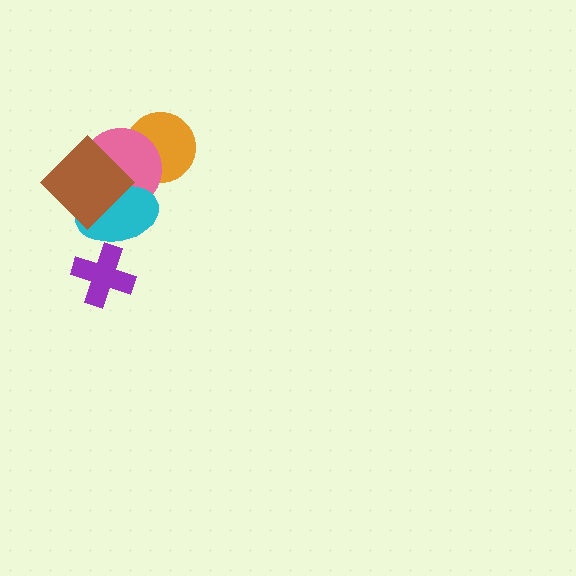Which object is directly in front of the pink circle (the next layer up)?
The cyan ellipse is directly in front of the pink circle.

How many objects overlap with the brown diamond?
2 objects overlap with the brown diamond.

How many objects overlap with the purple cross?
1 object overlaps with the purple cross.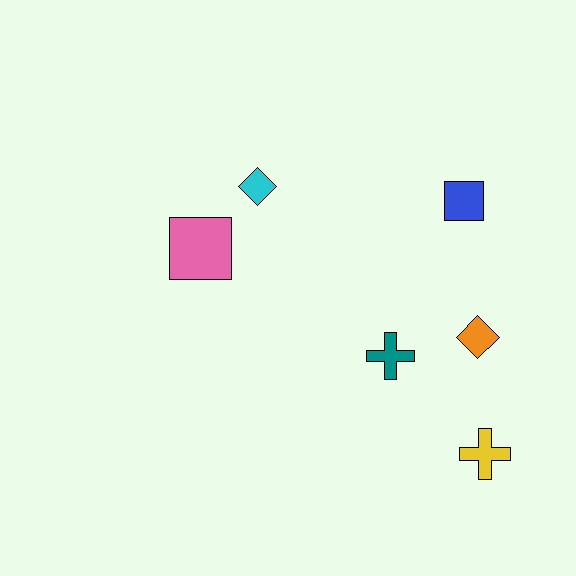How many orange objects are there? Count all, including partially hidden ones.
There is 1 orange object.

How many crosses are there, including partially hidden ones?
There are 2 crosses.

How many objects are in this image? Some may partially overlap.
There are 6 objects.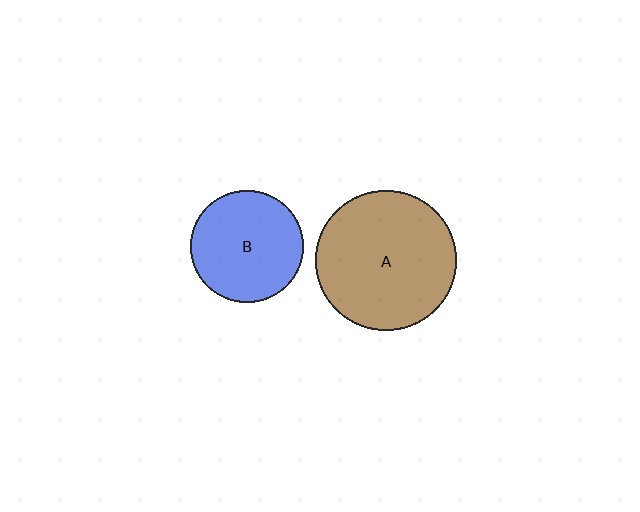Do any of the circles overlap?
No, none of the circles overlap.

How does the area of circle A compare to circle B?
Approximately 1.6 times.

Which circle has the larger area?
Circle A (brown).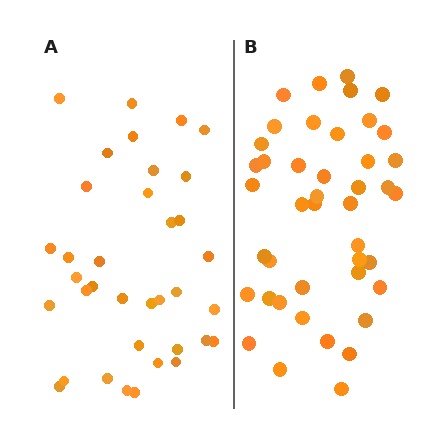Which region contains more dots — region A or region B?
Region B (the right region) has more dots.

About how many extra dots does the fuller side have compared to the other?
Region B has roughly 8 or so more dots than region A.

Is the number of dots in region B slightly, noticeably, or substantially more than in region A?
Region B has only slightly more — the two regions are fairly close. The ratio is roughly 1.2 to 1.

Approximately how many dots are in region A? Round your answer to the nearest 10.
About 40 dots. (The exact count is 36, which rounds to 40.)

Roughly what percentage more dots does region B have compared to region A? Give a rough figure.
About 20% more.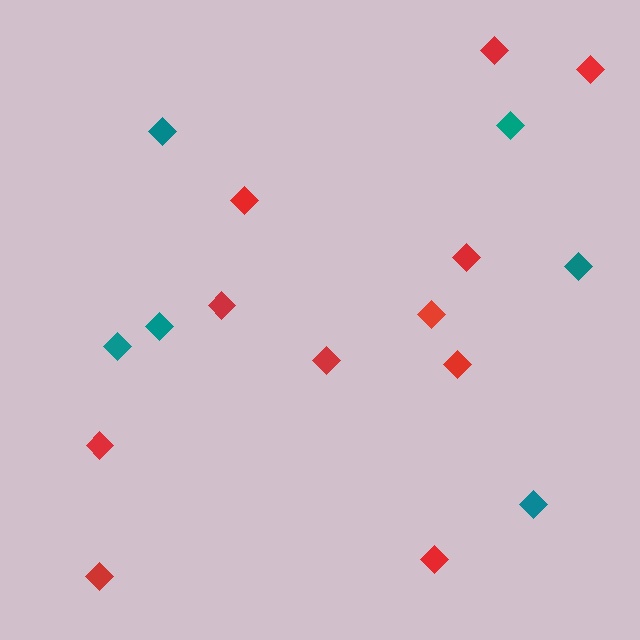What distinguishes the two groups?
There are 2 groups: one group of red diamonds (11) and one group of teal diamonds (6).